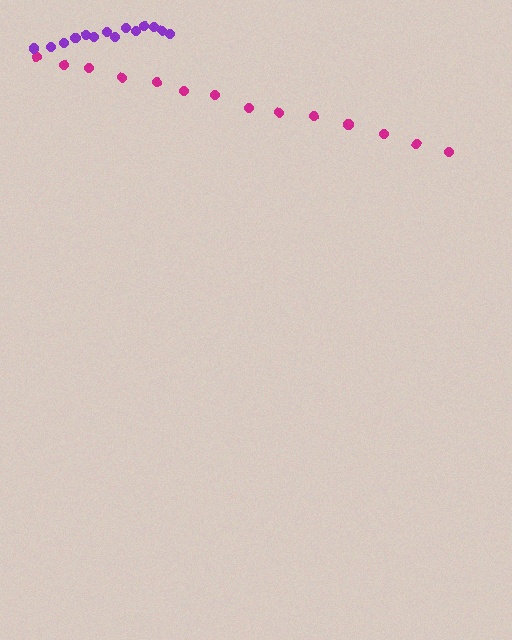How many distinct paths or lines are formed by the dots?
There are 2 distinct paths.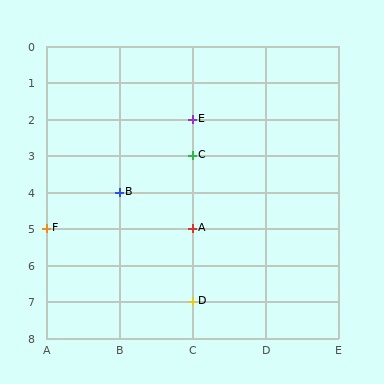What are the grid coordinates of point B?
Point B is at grid coordinates (B, 4).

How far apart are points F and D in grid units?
Points F and D are 2 columns and 2 rows apart (about 2.8 grid units diagonally).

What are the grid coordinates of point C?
Point C is at grid coordinates (C, 3).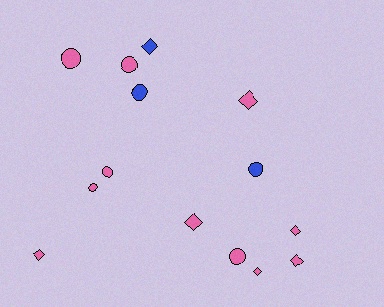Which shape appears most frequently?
Circle, with 7 objects.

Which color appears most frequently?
Pink, with 11 objects.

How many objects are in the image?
There are 14 objects.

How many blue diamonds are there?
There is 1 blue diamond.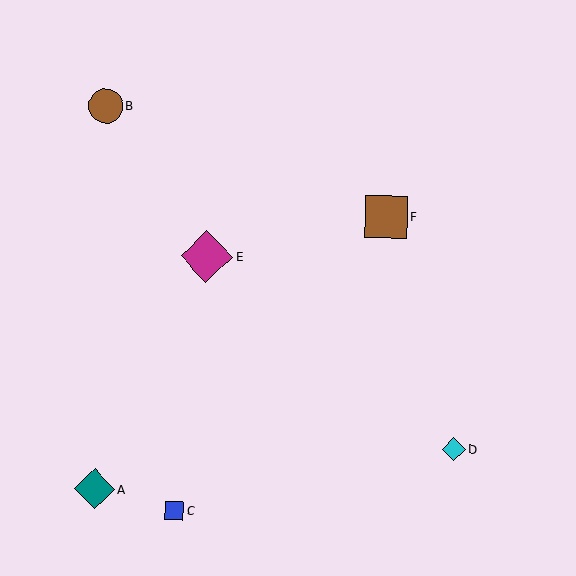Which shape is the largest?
The magenta diamond (labeled E) is the largest.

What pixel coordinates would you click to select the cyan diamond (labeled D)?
Click at (454, 449) to select the cyan diamond D.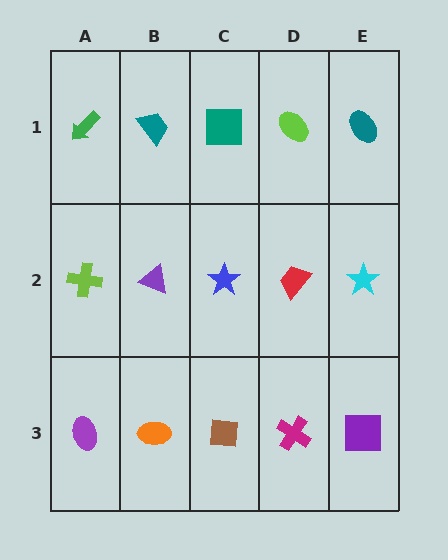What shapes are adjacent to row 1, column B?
A purple triangle (row 2, column B), a green arrow (row 1, column A), a teal square (row 1, column C).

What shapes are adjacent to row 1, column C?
A blue star (row 2, column C), a teal trapezoid (row 1, column B), a lime ellipse (row 1, column D).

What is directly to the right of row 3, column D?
A purple square.